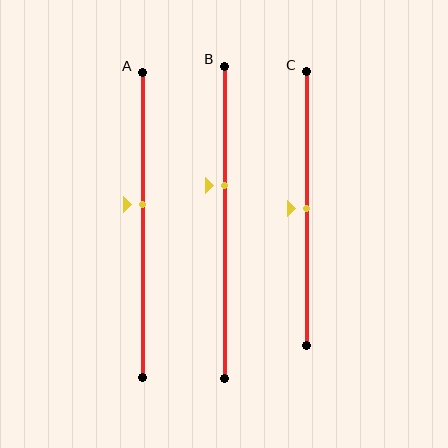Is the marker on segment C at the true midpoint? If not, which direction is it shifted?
Yes, the marker on segment C is at the true midpoint.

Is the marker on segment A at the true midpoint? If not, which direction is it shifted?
No, the marker on segment A is shifted upward by about 7% of the segment length.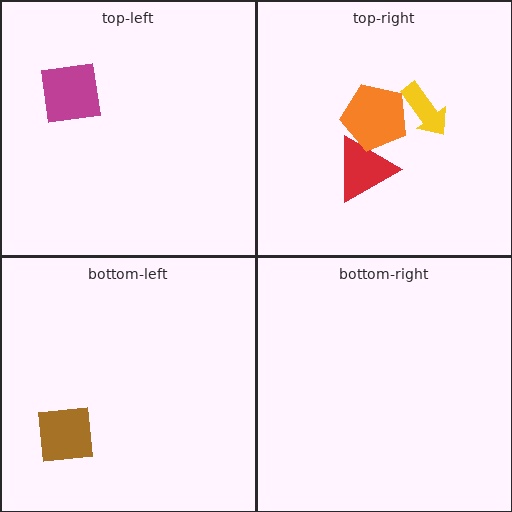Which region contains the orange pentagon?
The top-right region.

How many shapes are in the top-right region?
3.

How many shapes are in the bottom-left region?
1.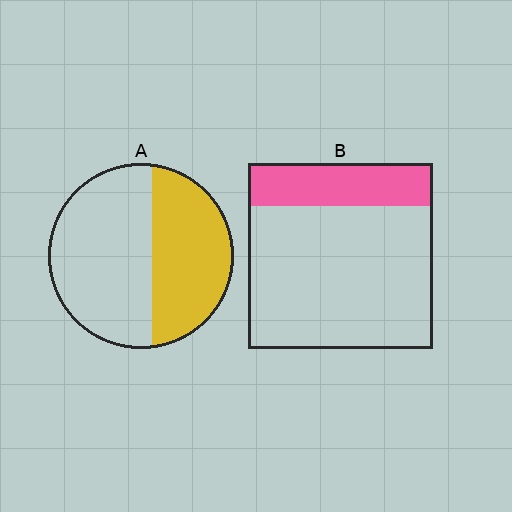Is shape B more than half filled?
No.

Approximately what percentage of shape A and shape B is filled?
A is approximately 40% and B is approximately 25%.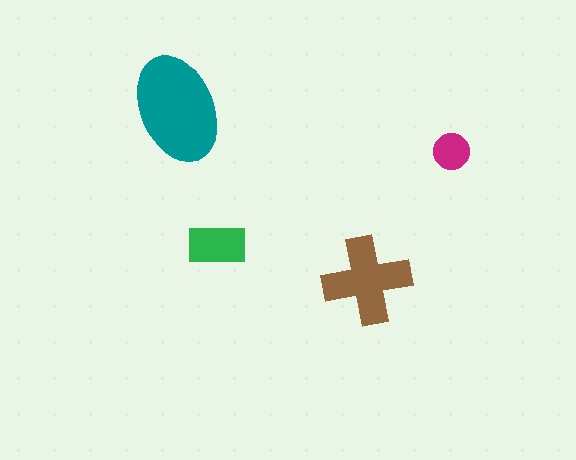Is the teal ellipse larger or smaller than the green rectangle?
Larger.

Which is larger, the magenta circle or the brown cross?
The brown cross.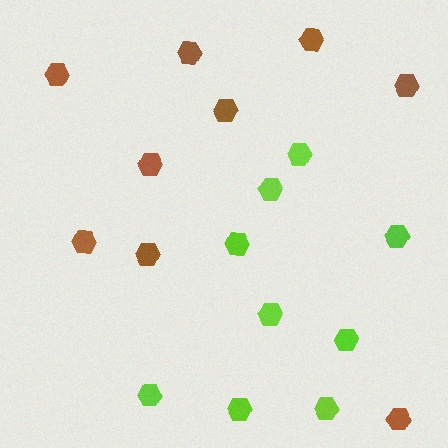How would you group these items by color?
There are 2 groups: one group of brown hexagons (9) and one group of lime hexagons (9).